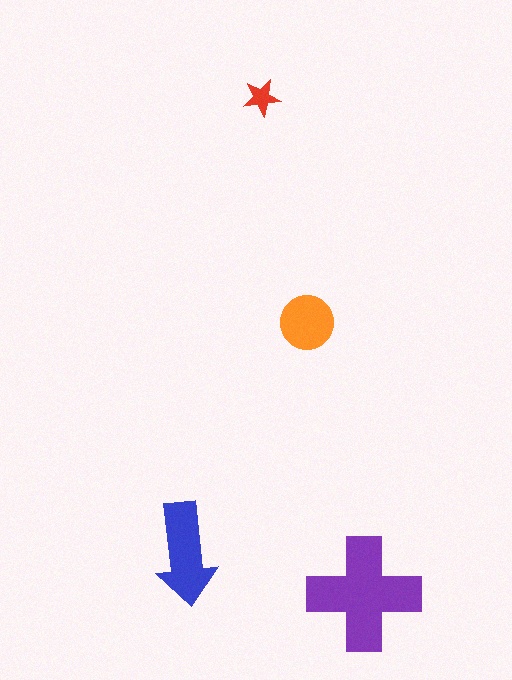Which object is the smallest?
The red star.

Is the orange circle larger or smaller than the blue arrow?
Smaller.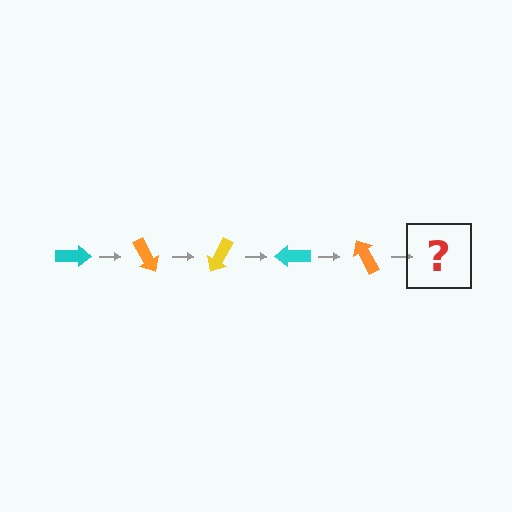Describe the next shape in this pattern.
It should be a yellow arrow, rotated 300 degrees from the start.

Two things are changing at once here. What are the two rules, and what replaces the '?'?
The two rules are that it rotates 60 degrees each step and the color cycles through cyan, orange, and yellow. The '?' should be a yellow arrow, rotated 300 degrees from the start.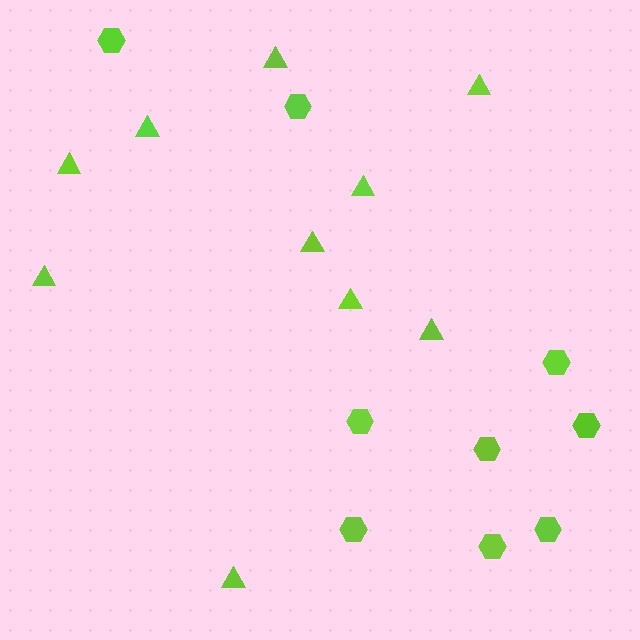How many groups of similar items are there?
There are 2 groups: one group of triangles (10) and one group of hexagons (9).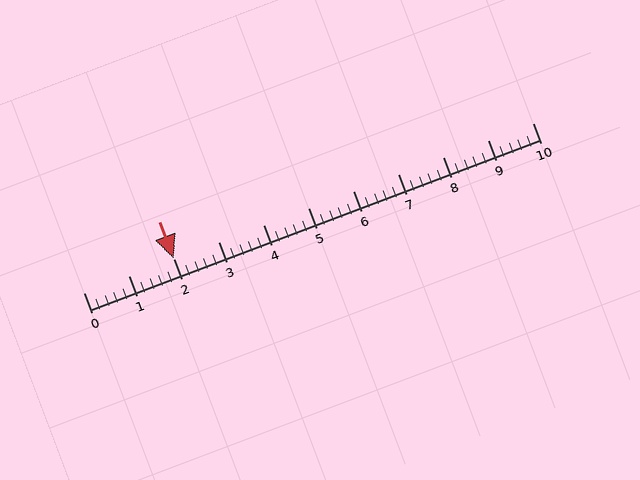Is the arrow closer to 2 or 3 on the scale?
The arrow is closer to 2.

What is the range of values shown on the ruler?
The ruler shows values from 0 to 10.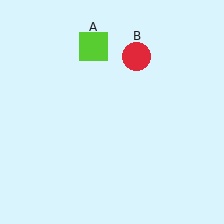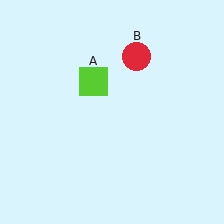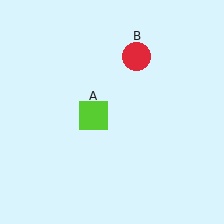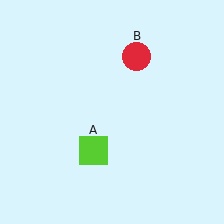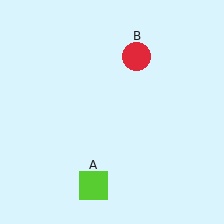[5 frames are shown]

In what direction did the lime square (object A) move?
The lime square (object A) moved down.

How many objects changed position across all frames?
1 object changed position: lime square (object A).